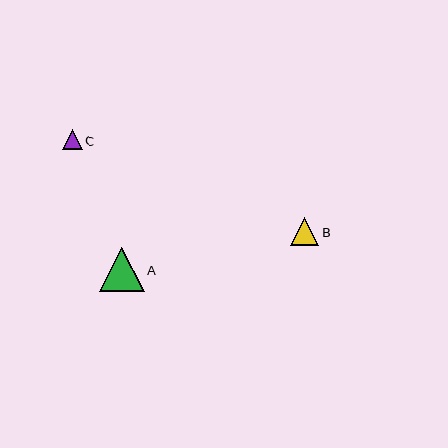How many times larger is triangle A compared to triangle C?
Triangle A is approximately 2.2 times the size of triangle C.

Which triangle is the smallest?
Triangle C is the smallest with a size of approximately 20 pixels.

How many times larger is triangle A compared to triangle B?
Triangle A is approximately 1.5 times the size of triangle B.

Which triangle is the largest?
Triangle A is the largest with a size of approximately 44 pixels.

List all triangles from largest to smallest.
From largest to smallest: A, B, C.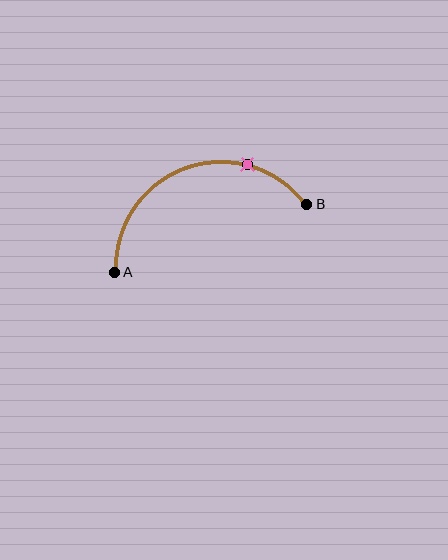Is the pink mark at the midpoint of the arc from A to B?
No. The pink mark lies on the arc but is closer to endpoint B. The arc midpoint would be at the point on the curve equidistant along the arc from both A and B.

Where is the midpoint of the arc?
The arc midpoint is the point on the curve farthest from the straight line joining A and B. It sits above that line.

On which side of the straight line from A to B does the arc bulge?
The arc bulges above the straight line connecting A and B.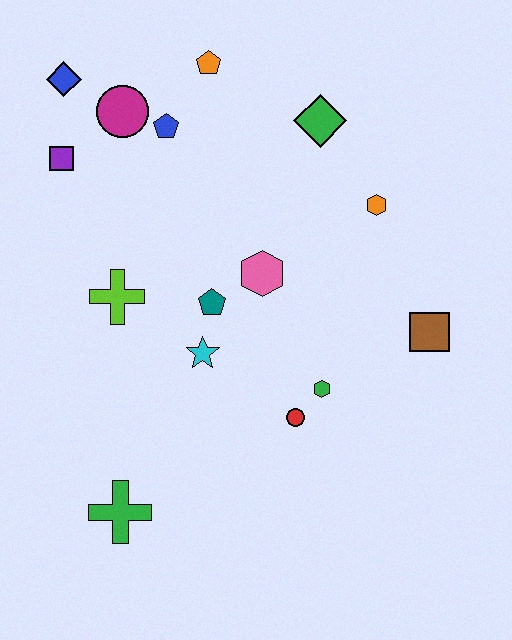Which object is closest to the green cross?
The cyan star is closest to the green cross.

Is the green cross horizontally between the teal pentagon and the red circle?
No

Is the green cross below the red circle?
Yes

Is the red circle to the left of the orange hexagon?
Yes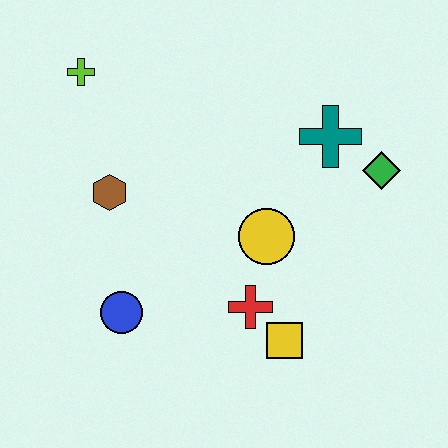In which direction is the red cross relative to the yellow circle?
The red cross is below the yellow circle.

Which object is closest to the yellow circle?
The red cross is closest to the yellow circle.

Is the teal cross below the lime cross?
Yes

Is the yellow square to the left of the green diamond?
Yes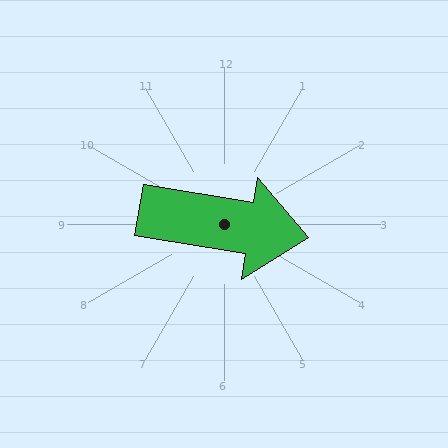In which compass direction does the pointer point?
East.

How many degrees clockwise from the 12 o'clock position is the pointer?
Approximately 99 degrees.